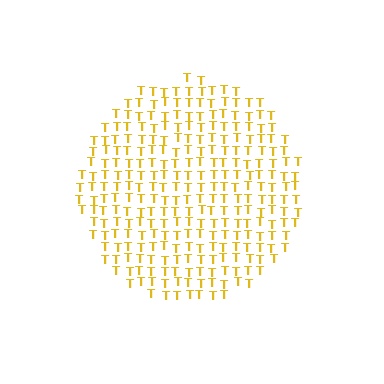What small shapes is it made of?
It is made of small letter T's.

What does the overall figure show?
The overall figure shows a circle.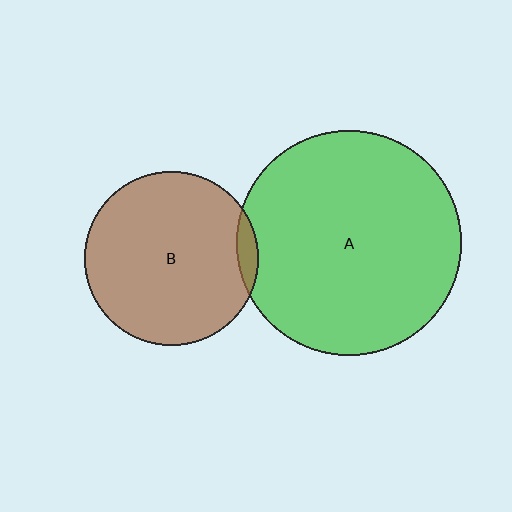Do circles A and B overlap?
Yes.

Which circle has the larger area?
Circle A (green).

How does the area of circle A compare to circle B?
Approximately 1.7 times.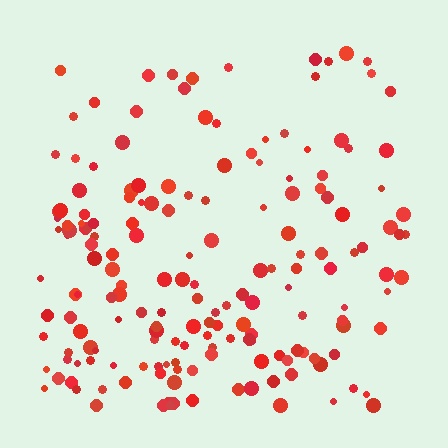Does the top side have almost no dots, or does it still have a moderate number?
Still a moderate number, just noticeably fewer than the bottom.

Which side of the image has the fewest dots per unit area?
The top.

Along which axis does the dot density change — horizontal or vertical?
Vertical.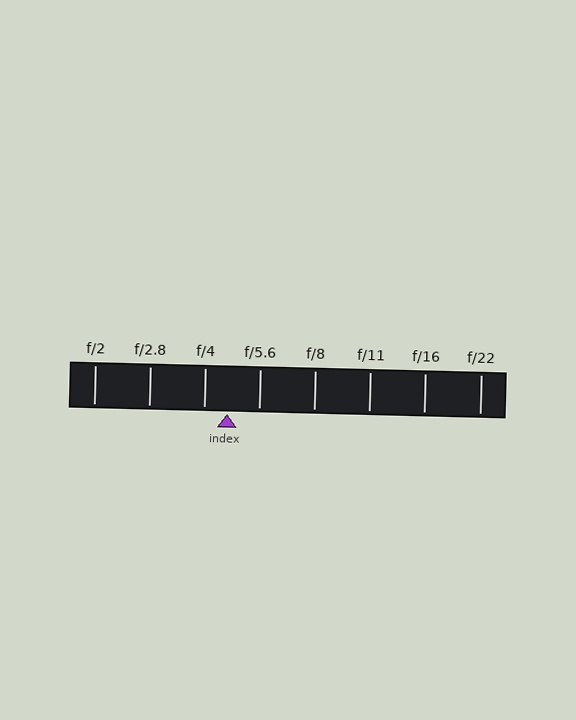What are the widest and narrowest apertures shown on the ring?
The widest aperture shown is f/2 and the narrowest is f/22.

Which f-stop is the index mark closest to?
The index mark is closest to f/4.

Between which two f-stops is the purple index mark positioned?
The index mark is between f/4 and f/5.6.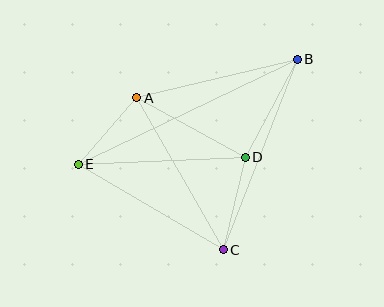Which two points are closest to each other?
Points A and E are closest to each other.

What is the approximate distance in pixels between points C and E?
The distance between C and E is approximately 168 pixels.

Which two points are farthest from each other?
Points B and E are farthest from each other.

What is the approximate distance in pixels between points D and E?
The distance between D and E is approximately 167 pixels.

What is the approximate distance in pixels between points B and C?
The distance between B and C is approximately 204 pixels.